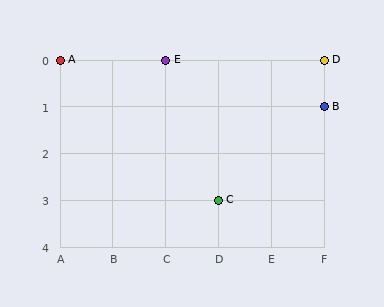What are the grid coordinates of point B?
Point B is at grid coordinates (F, 1).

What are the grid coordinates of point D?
Point D is at grid coordinates (F, 0).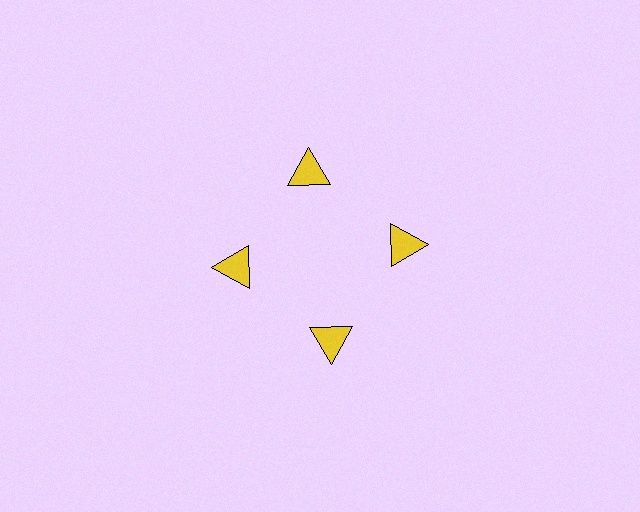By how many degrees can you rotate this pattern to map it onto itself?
The pattern maps onto itself every 90 degrees of rotation.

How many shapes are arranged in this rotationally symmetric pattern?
There are 4 shapes, arranged in 4 groups of 1.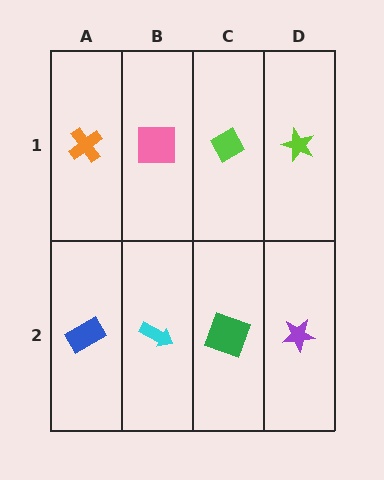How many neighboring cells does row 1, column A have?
2.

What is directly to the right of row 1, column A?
A pink square.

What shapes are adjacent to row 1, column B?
A cyan arrow (row 2, column B), an orange cross (row 1, column A), a lime diamond (row 1, column C).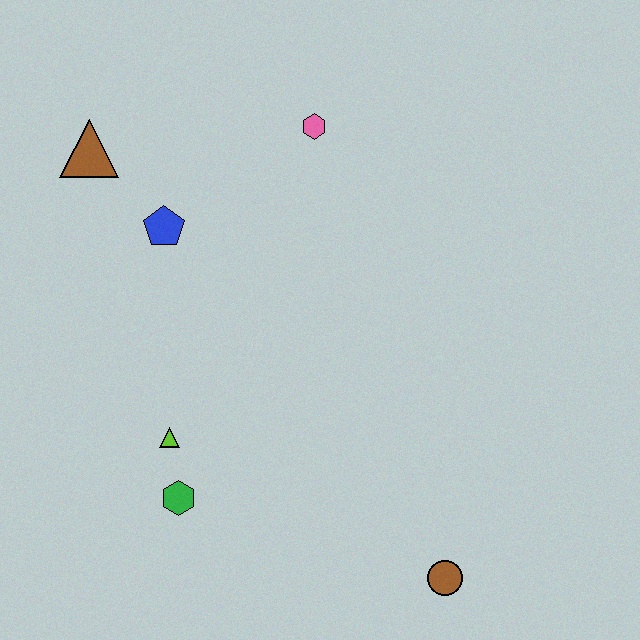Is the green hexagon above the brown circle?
Yes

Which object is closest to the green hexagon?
The lime triangle is closest to the green hexagon.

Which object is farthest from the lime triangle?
The pink hexagon is farthest from the lime triangle.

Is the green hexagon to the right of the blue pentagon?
Yes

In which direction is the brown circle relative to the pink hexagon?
The brown circle is below the pink hexagon.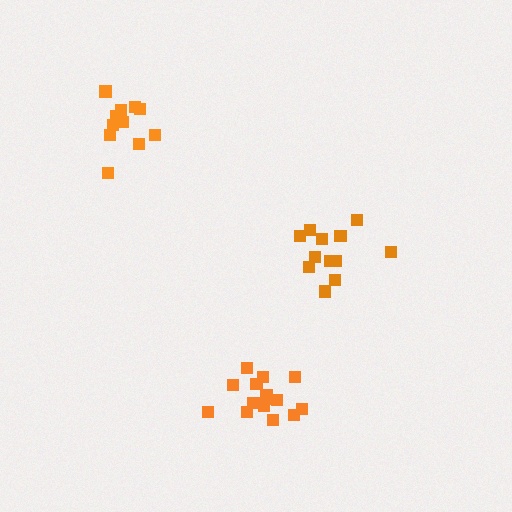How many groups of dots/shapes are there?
There are 3 groups.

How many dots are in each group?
Group 1: 12 dots, Group 2: 11 dots, Group 3: 15 dots (38 total).